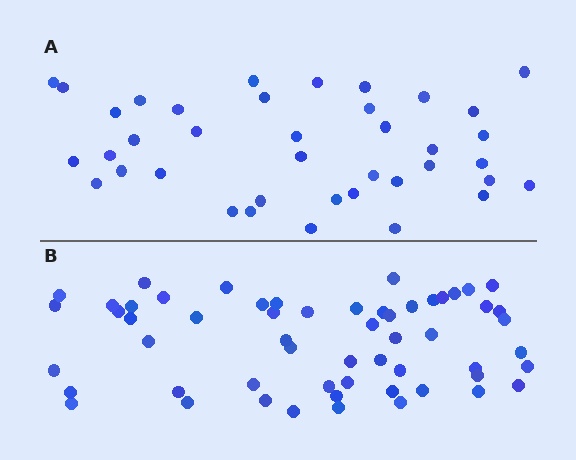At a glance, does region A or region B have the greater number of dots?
Region B (the bottom region) has more dots.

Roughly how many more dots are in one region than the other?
Region B has approximately 20 more dots than region A.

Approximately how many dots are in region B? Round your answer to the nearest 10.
About 60 dots. (The exact count is 57, which rounds to 60.)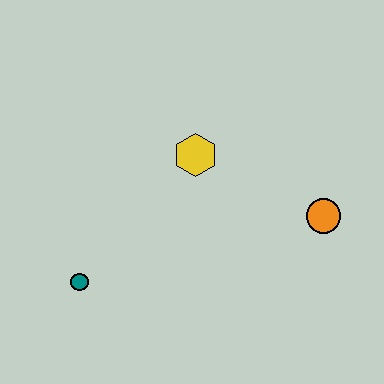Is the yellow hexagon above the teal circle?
Yes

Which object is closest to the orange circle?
The yellow hexagon is closest to the orange circle.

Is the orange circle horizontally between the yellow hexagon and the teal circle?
No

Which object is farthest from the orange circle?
The teal circle is farthest from the orange circle.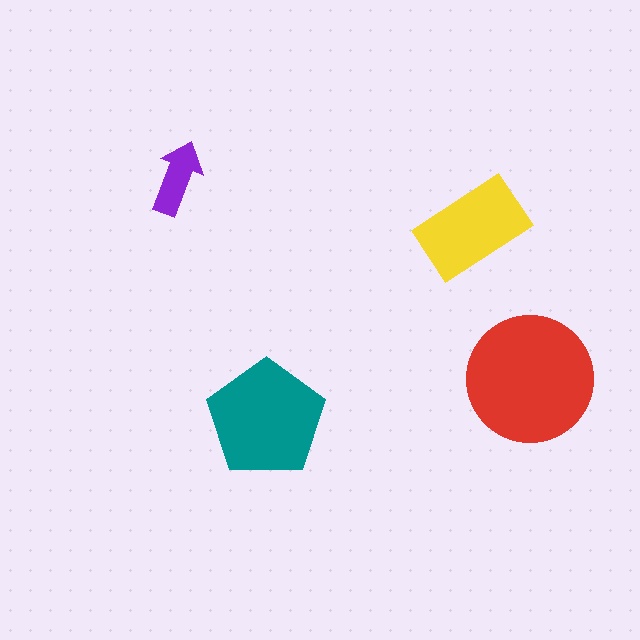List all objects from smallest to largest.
The purple arrow, the yellow rectangle, the teal pentagon, the red circle.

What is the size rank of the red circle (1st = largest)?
1st.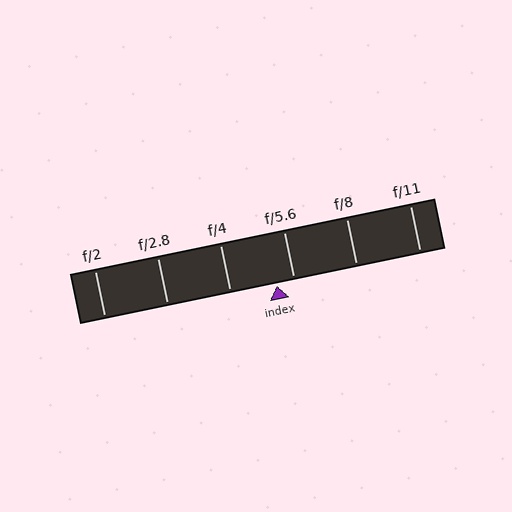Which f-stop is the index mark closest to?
The index mark is closest to f/5.6.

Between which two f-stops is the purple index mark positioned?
The index mark is between f/4 and f/5.6.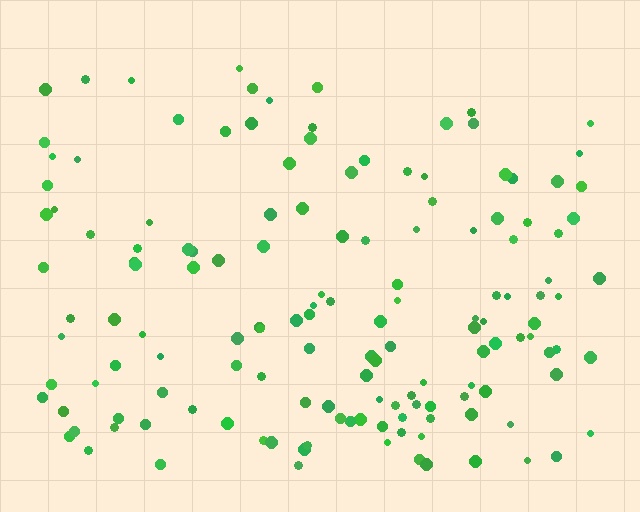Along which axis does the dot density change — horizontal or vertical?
Vertical.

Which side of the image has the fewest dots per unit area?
The top.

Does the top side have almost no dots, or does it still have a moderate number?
Still a moderate number, just noticeably fewer than the bottom.